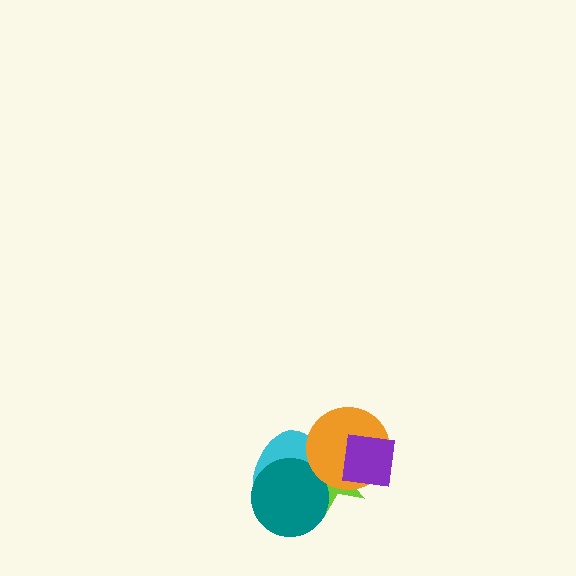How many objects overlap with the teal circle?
2 objects overlap with the teal circle.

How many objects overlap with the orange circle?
3 objects overlap with the orange circle.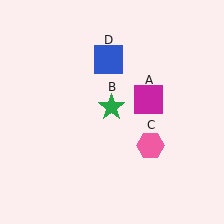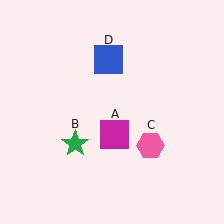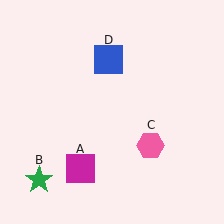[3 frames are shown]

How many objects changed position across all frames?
2 objects changed position: magenta square (object A), green star (object B).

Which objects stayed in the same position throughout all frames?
Pink hexagon (object C) and blue square (object D) remained stationary.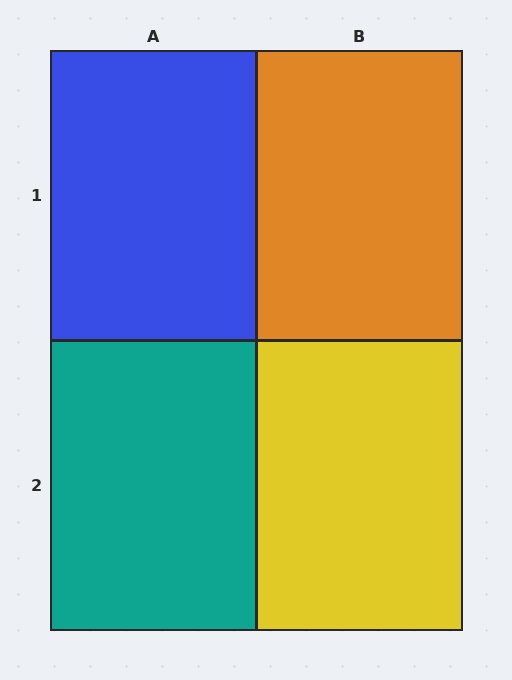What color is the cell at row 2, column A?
Teal.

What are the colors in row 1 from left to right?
Blue, orange.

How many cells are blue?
1 cell is blue.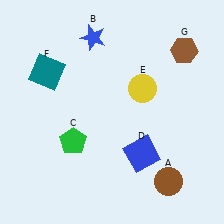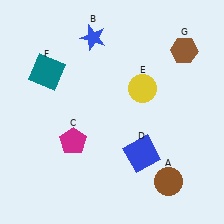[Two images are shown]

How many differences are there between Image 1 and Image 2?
There is 1 difference between the two images.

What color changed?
The pentagon (C) changed from green in Image 1 to magenta in Image 2.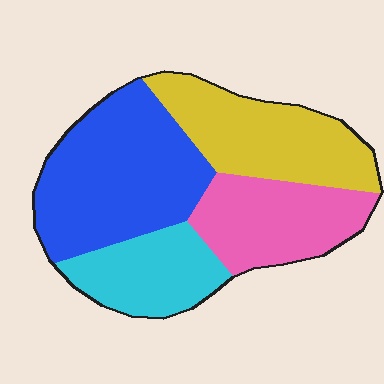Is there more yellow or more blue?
Blue.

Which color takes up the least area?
Cyan, at roughly 20%.